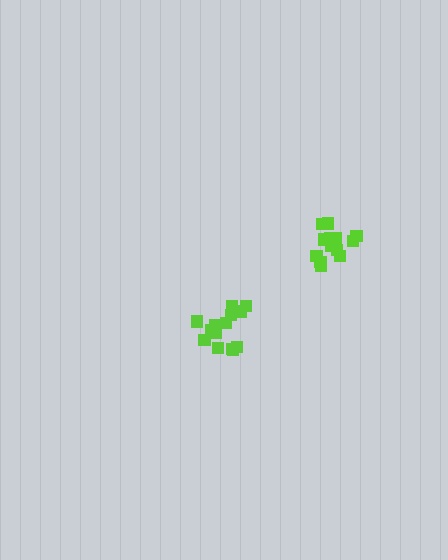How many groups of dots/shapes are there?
There are 2 groups.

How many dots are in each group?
Group 1: 16 dots, Group 2: 14 dots (30 total).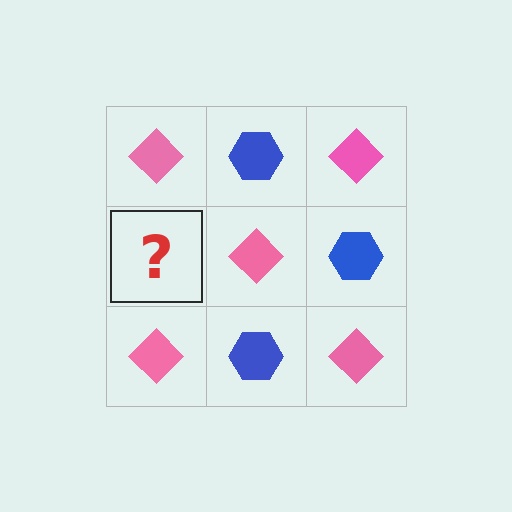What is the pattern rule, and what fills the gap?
The rule is that it alternates pink diamond and blue hexagon in a checkerboard pattern. The gap should be filled with a blue hexagon.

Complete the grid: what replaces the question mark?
The question mark should be replaced with a blue hexagon.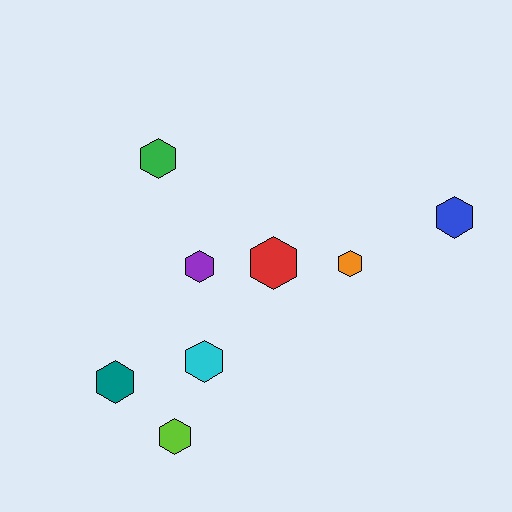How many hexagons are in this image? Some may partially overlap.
There are 8 hexagons.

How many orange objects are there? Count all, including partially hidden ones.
There is 1 orange object.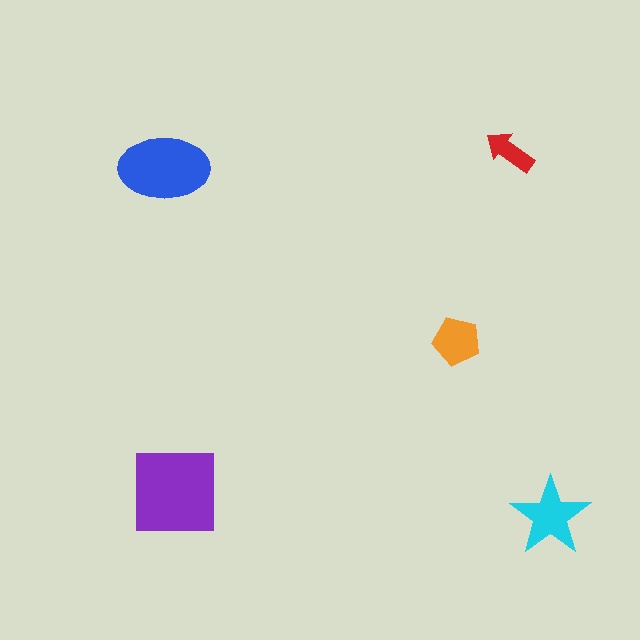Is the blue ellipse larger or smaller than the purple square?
Smaller.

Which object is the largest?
The purple square.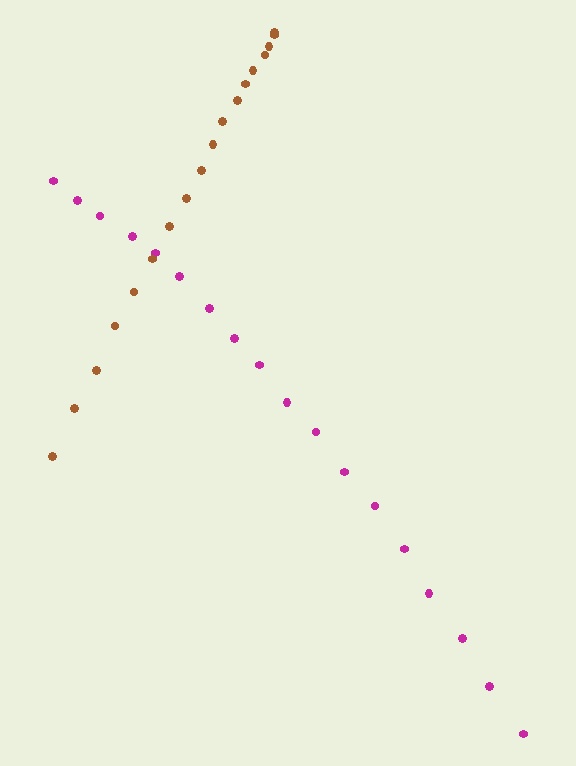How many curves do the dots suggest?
There are 2 distinct paths.